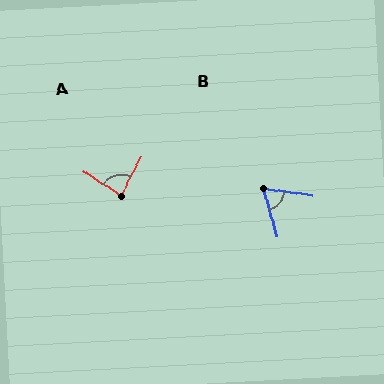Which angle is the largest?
A, at approximately 84 degrees.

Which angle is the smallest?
B, at approximately 66 degrees.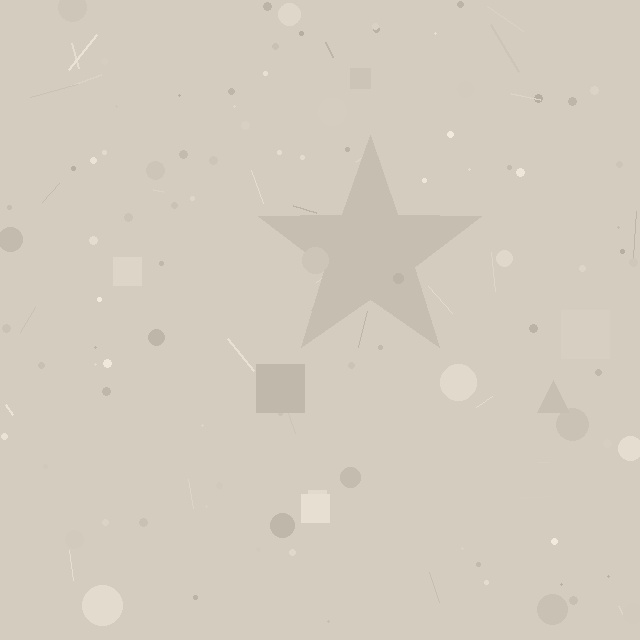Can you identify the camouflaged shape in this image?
The camouflaged shape is a star.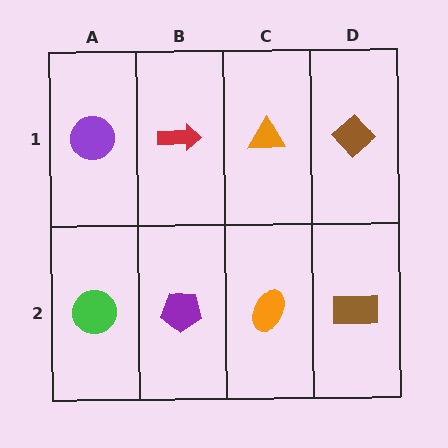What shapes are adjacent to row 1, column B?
A purple pentagon (row 2, column B), a purple circle (row 1, column A), an orange triangle (row 1, column C).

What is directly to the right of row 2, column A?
A purple pentagon.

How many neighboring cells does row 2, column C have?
3.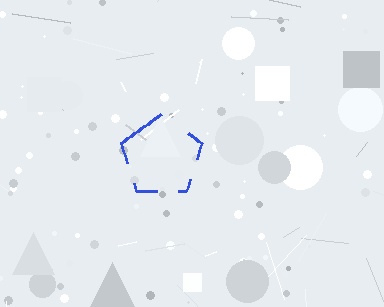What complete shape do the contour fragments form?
The contour fragments form a pentagon.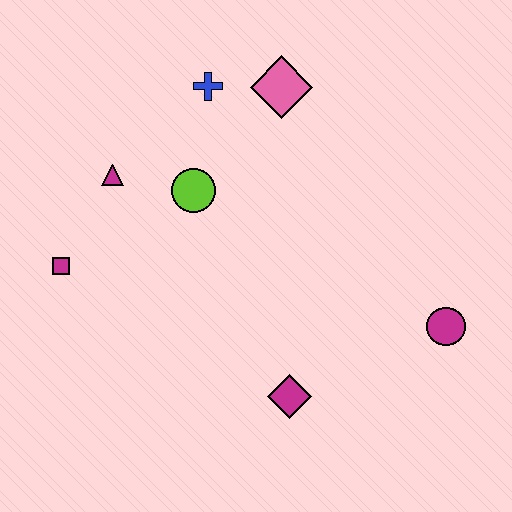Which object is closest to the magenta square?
The magenta triangle is closest to the magenta square.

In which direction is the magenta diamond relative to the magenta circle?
The magenta diamond is to the left of the magenta circle.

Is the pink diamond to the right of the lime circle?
Yes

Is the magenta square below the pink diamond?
Yes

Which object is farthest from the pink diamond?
The magenta diamond is farthest from the pink diamond.